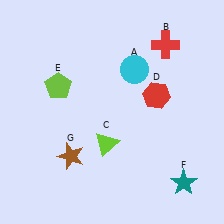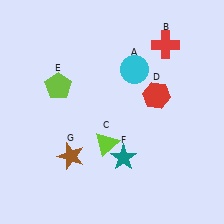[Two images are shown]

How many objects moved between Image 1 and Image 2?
1 object moved between the two images.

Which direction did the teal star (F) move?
The teal star (F) moved left.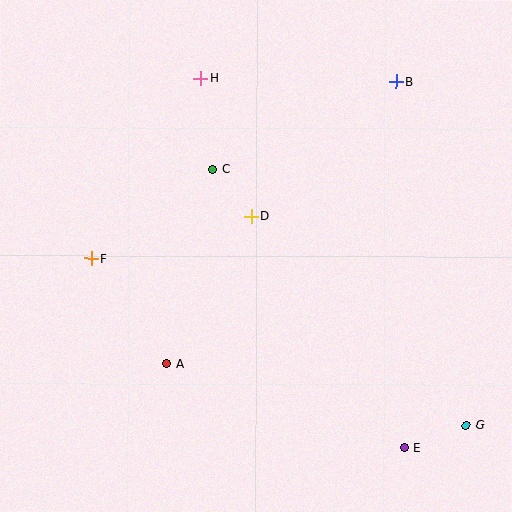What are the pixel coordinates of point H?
Point H is at (200, 78).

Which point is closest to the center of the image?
Point D at (251, 216) is closest to the center.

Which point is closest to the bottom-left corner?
Point A is closest to the bottom-left corner.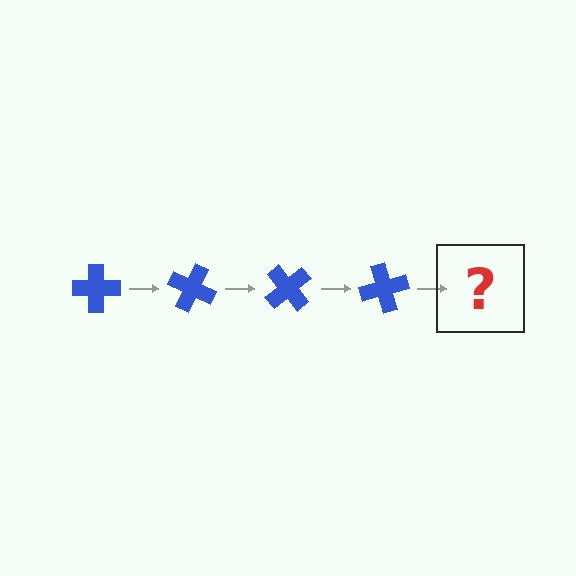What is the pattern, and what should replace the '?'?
The pattern is that the cross rotates 25 degrees each step. The '?' should be a blue cross rotated 100 degrees.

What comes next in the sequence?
The next element should be a blue cross rotated 100 degrees.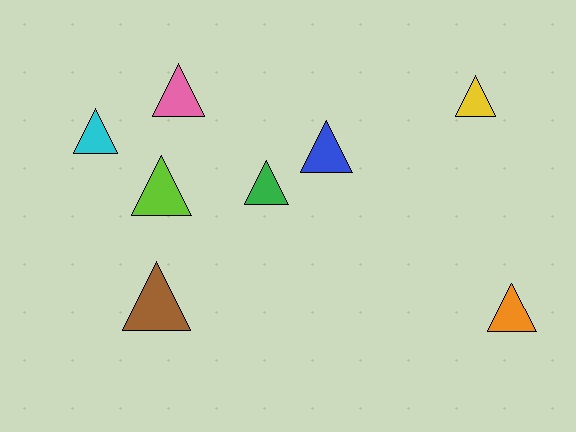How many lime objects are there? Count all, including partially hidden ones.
There is 1 lime object.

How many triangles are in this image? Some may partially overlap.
There are 8 triangles.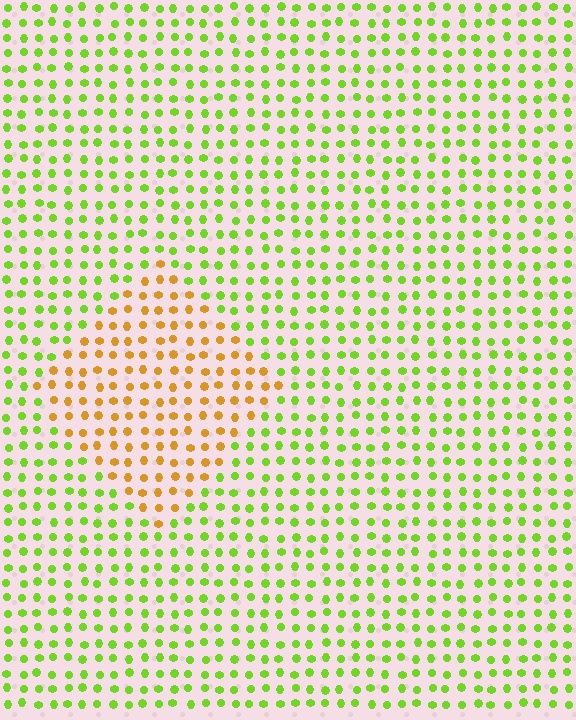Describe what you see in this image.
The image is filled with small lime elements in a uniform arrangement. A diamond-shaped region is visible where the elements are tinted to a slightly different hue, forming a subtle color boundary.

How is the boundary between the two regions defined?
The boundary is defined purely by a slight shift in hue (about 57 degrees). Spacing, size, and orientation are identical on both sides.